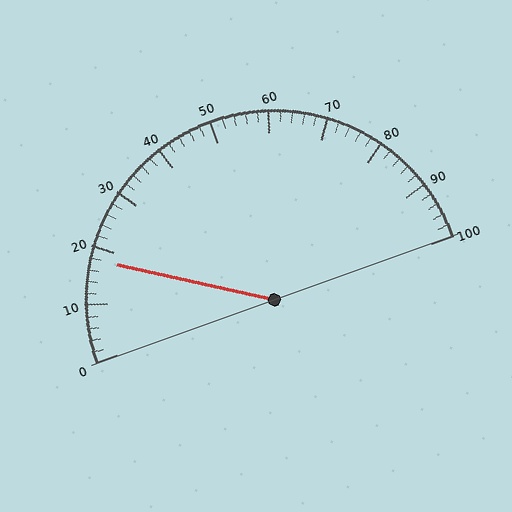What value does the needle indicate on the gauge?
The needle indicates approximately 18.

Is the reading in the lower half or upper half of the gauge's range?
The reading is in the lower half of the range (0 to 100).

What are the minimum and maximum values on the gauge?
The gauge ranges from 0 to 100.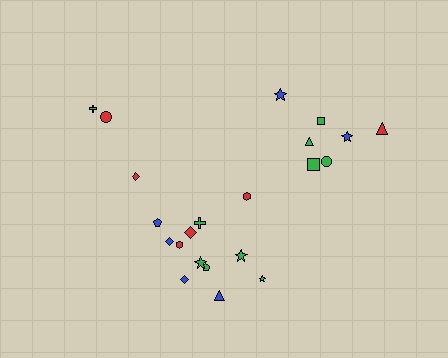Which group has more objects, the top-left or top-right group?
The top-right group.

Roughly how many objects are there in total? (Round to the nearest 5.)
Roughly 20 objects in total.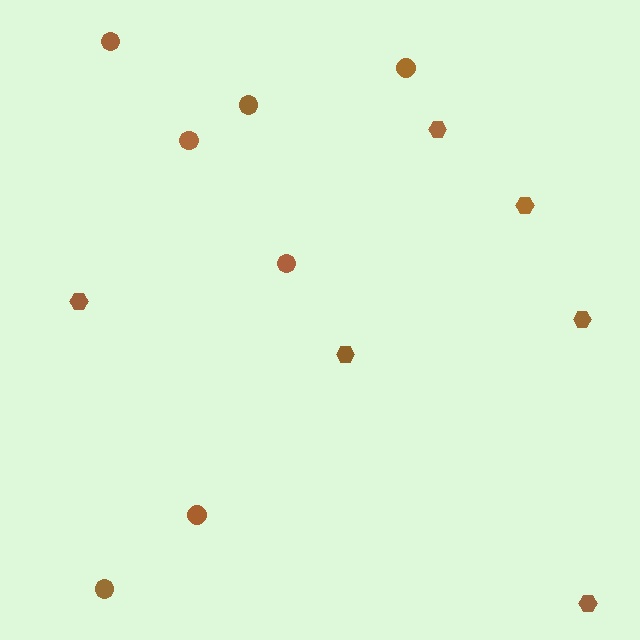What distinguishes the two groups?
There are 2 groups: one group of circles (7) and one group of hexagons (6).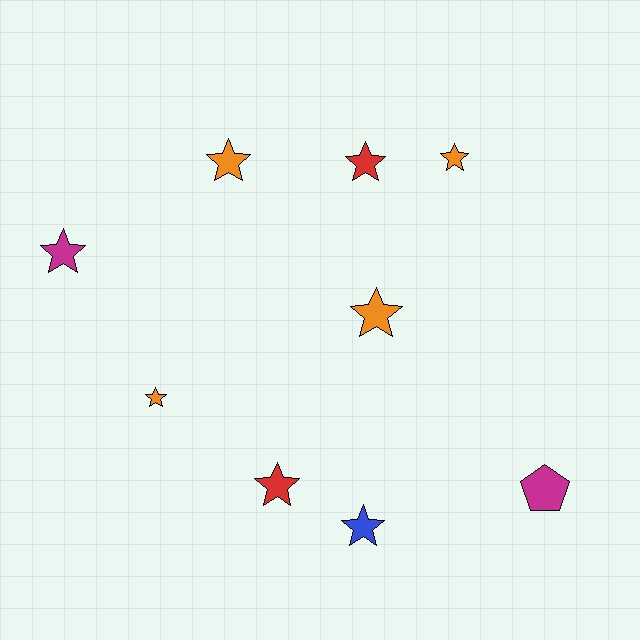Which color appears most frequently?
Orange, with 4 objects.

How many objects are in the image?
There are 9 objects.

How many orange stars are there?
There are 4 orange stars.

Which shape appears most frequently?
Star, with 8 objects.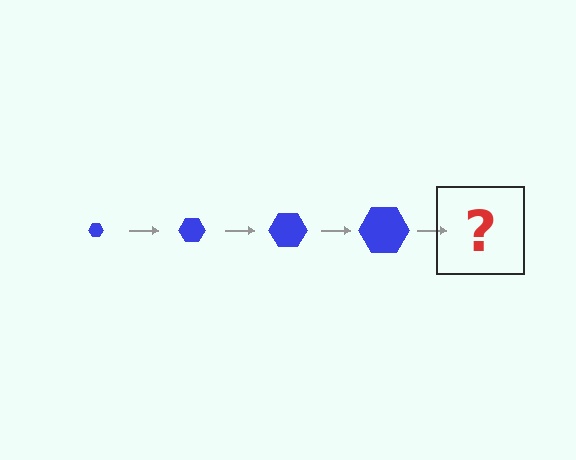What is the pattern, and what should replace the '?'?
The pattern is that the hexagon gets progressively larger each step. The '?' should be a blue hexagon, larger than the previous one.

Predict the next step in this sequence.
The next step is a blue hexagon, larger than the previous one.